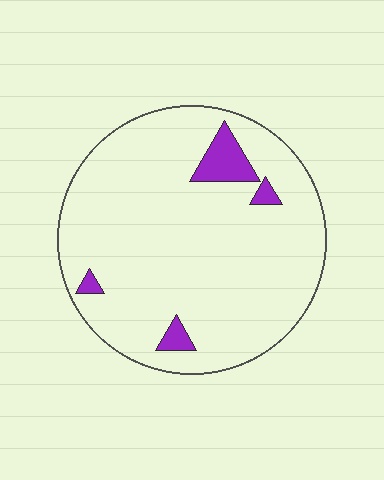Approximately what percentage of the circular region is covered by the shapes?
Approximately 5%.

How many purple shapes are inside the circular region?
4.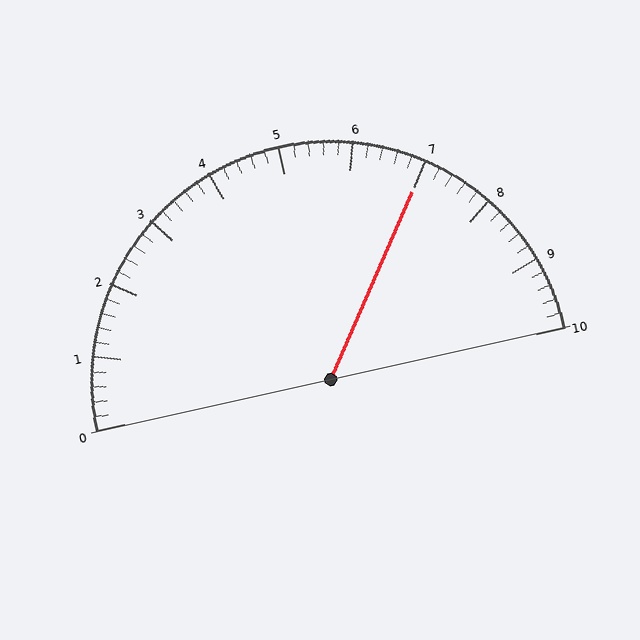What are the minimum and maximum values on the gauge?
The gauge ranges from 0 to 10.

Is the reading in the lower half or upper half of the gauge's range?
The reading is in the upper half of the range (0 to 10).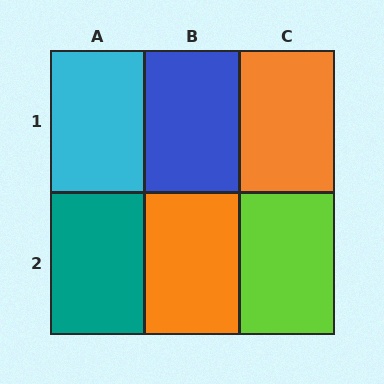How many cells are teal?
1 cell is teal.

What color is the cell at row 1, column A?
Cyan.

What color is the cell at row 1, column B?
Blue.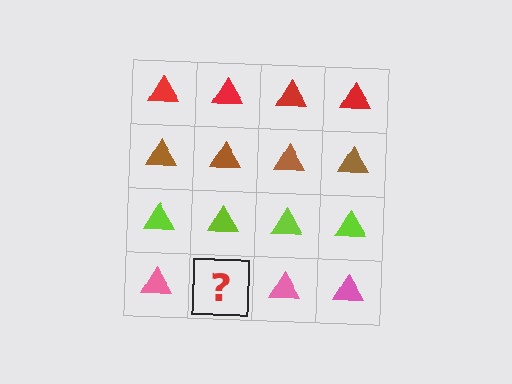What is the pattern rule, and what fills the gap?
The rule is that each row has a consistent color. The gap should be filled with a pink triangle.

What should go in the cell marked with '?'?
The missing cell should contain a pink triangle.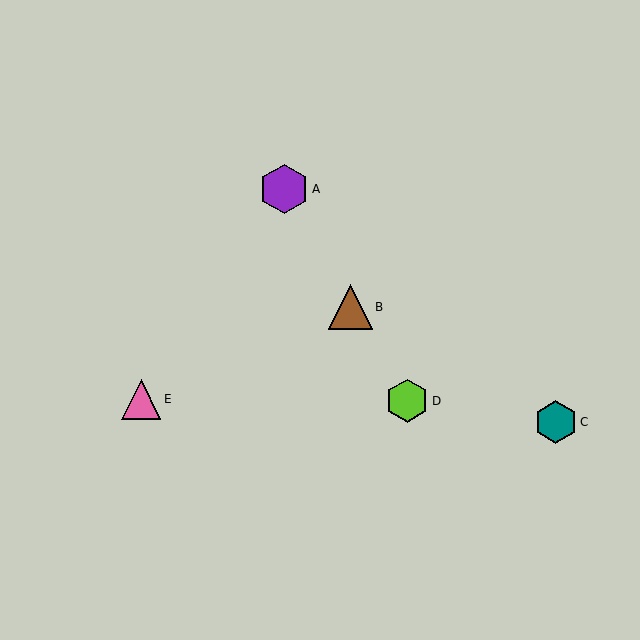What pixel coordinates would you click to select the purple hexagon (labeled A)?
Click at (284, 189) to select the purple hexagon A.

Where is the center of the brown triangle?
The center of the brown triangle is at (350, 307).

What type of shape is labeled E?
Shape E is a pink triangle.